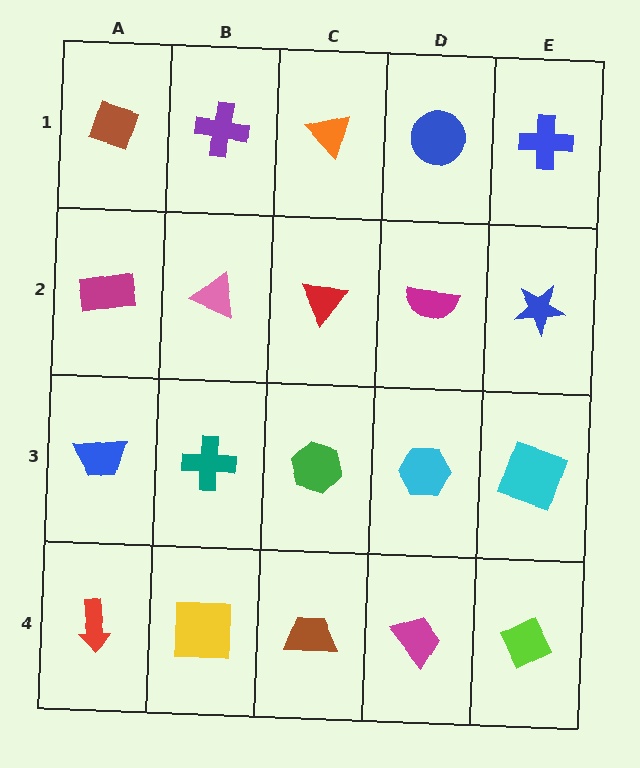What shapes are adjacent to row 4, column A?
A blue trapezoid (row 3, column A), a yellow square (row 4, column B).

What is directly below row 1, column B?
A pink triangle.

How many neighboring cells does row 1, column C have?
3.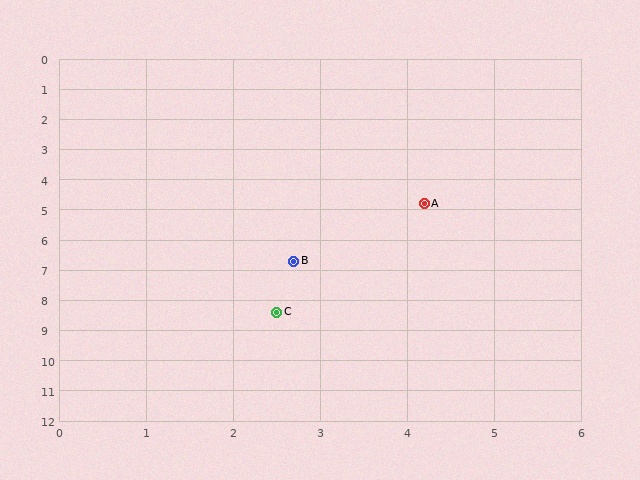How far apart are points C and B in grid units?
Points C and B are about 1.7 grid units apart.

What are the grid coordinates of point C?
Point C is at approximately (2.5, 8.4).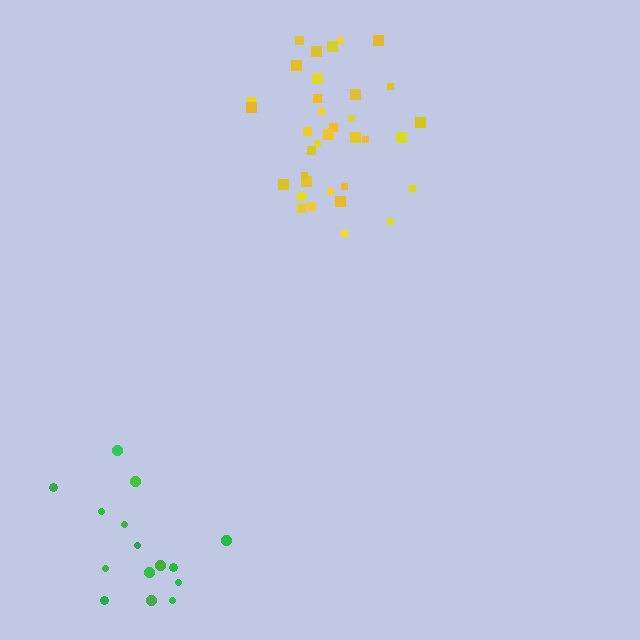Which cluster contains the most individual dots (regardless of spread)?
Yellow (35).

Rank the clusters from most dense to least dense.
yellow, green.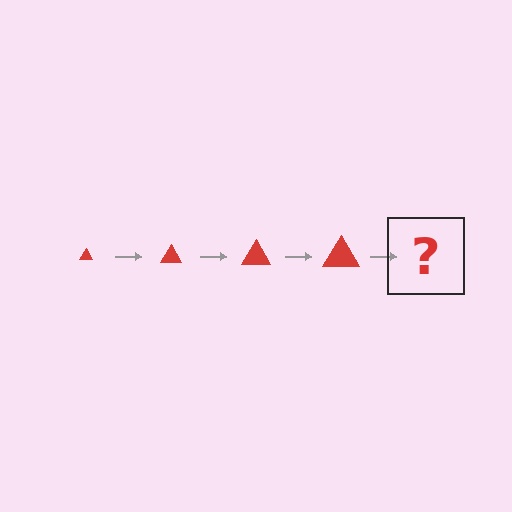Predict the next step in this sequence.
The next step is a red triangle, larger than the previous one.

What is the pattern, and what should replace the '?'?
The pattern is that the triangle gets progressively larger each step. The '?' should be a red triangle, larger than the previous one.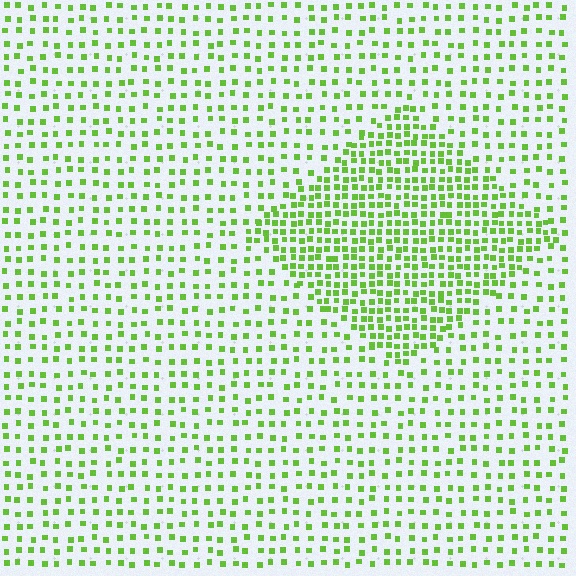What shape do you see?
I see a diamond.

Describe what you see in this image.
The image contains small lime elements arranged at two different densities. A diamond-shaped region is visible where the elements are more densely packed than the surrounding area.